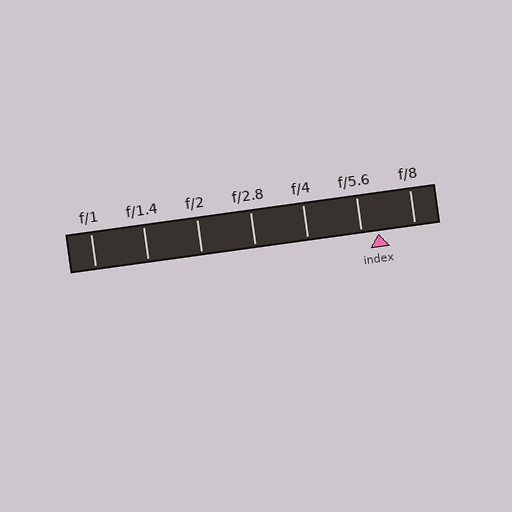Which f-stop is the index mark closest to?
The index mark is closest to f/5.6.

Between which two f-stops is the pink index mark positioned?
The index mark is between f/5.6 and f/8.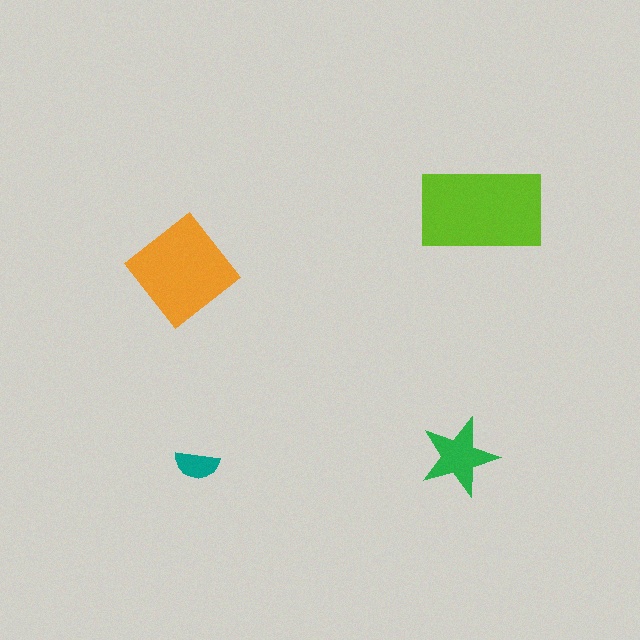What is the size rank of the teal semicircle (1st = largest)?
4th.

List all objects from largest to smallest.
The lime rectangle, the orange diamond, the green star, the teal semicircle.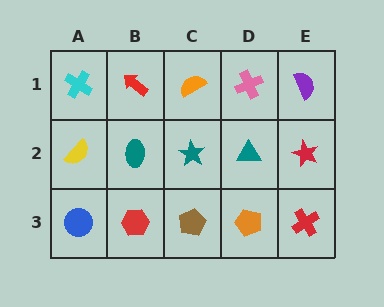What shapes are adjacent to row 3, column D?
A teal triangle (row 2, column D), a brown pentagon (row 3, column C), a red cross (row 3, column E).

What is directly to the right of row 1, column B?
An orange semicircle.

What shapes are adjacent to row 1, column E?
A red star (row 2, column E), a pink cross (row 1, column D).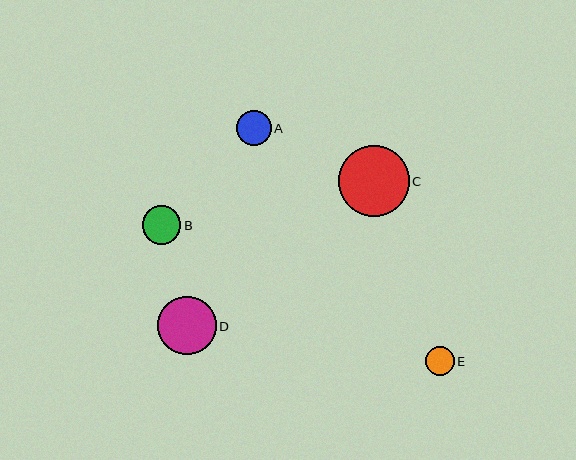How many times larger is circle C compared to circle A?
Circle C is approximately 2.1 times the size of circle A.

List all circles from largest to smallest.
From largest to smallest: C, D, B, A, E.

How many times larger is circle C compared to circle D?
Circle C is approximately 1.2 times the size of circle D.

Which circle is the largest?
Circle C is the largest with a size of approximately 71 pixels.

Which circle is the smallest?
Circle E is the smallest with a size of approximately 29 pixels.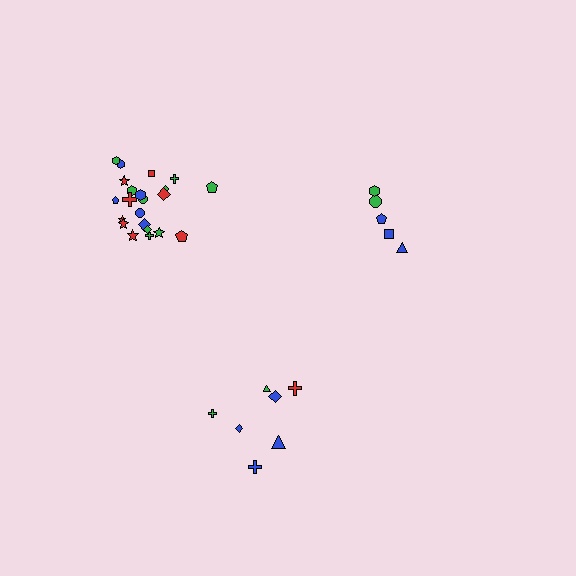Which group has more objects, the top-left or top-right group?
The top-left group.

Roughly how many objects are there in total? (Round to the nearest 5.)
Roughly 35 objects in total.